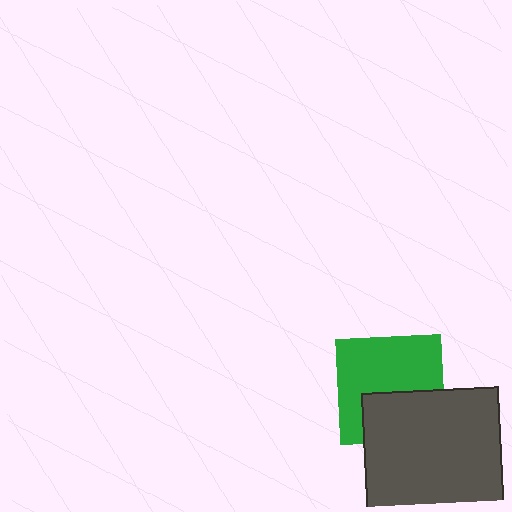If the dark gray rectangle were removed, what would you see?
You would see the complete green square.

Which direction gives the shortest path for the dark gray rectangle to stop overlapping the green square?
Moving down gives the shortest separation.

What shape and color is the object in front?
The object in front is a dark gray rectangle.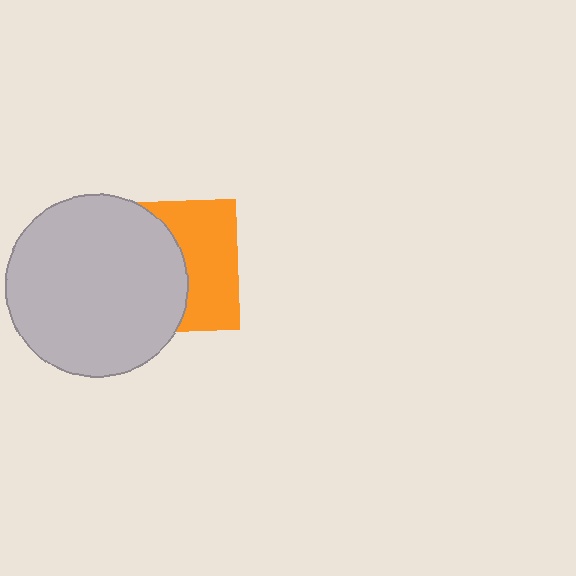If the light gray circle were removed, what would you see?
You would see the complete orange square.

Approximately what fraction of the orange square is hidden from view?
Roughly 53% of the orange square is hidden behind the light gray circle.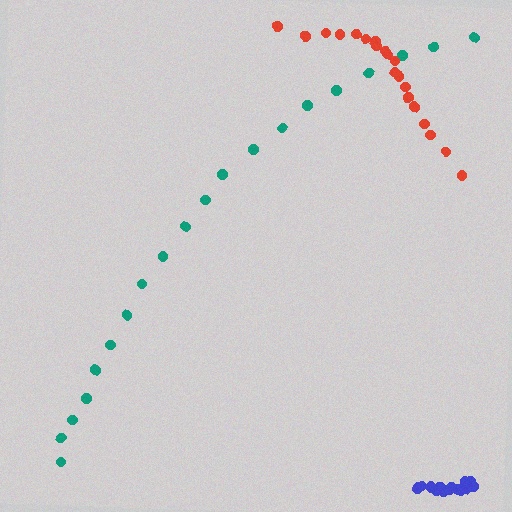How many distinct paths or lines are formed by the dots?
There are 3 distinct paths.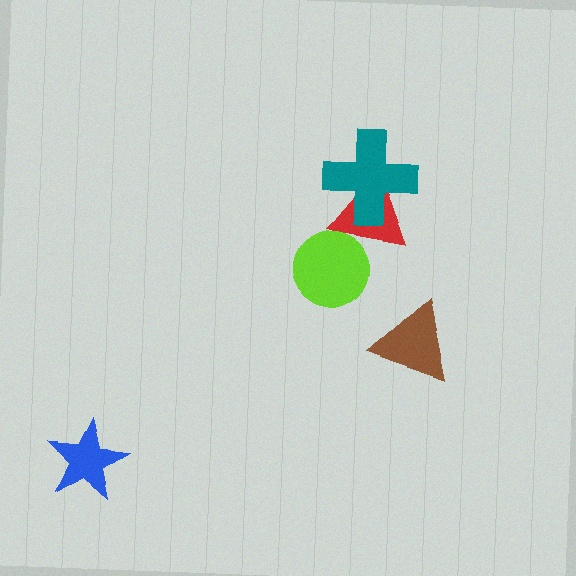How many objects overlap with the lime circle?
1 object overlaps with the lime circle.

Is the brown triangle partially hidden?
No, no other shape covers it.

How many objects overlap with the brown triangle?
0 objects overlap with the brown triangle.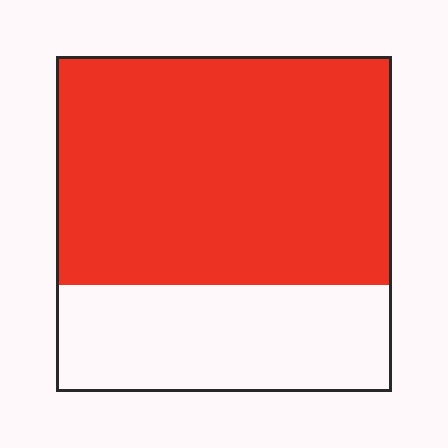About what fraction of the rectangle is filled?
About two thirds (2/3).